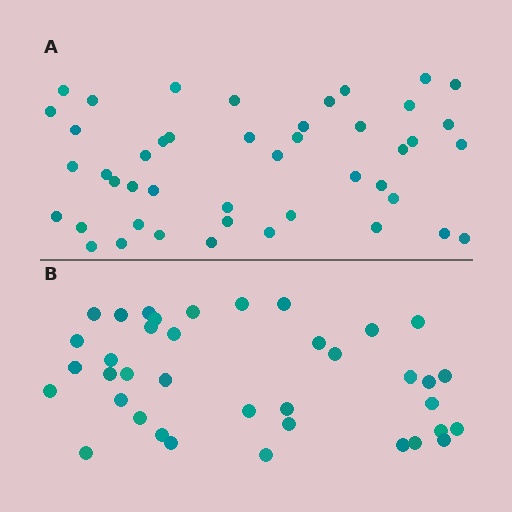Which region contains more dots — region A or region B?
Region A (the top region) has more dots.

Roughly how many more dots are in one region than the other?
Region A has roughly 8 or so more dots than region B.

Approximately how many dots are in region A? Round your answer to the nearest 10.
About 40 dots. (The exact count is 45, which rounds to 40.)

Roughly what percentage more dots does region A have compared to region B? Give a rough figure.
About 20% more.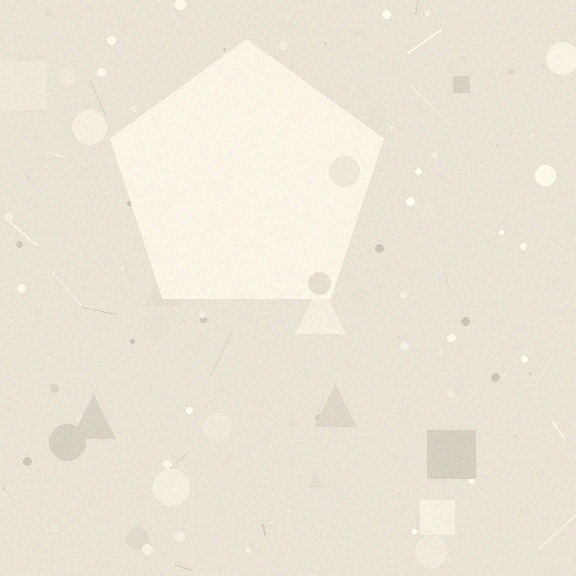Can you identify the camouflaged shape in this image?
The camouflaged shape is a pentagon.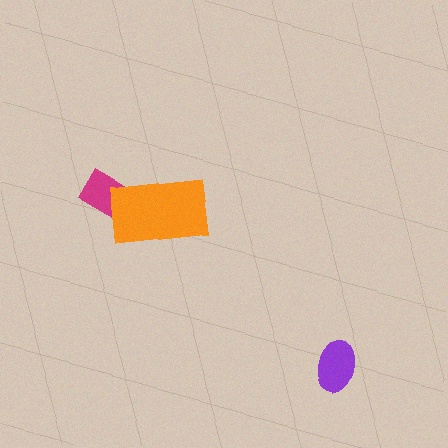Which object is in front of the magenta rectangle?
The orange rectangle is in front of the magenta rectangle.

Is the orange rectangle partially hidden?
No, no other shape covers it.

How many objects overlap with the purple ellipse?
0 objects overlap with the purple ellipse.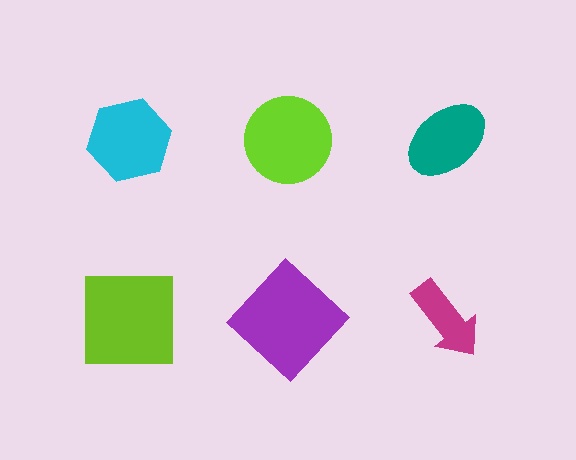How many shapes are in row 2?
3 shapes.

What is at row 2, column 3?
A magenta arrow.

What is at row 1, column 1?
A cyan hexagon.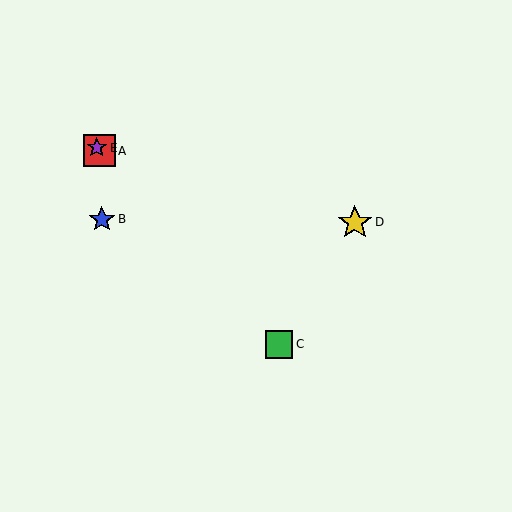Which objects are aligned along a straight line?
Objects A, C, E are aligned along a straight line.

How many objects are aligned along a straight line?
3 objects (A, C, E) are aligned along a straight line.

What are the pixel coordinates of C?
Object C is at (279, 344).